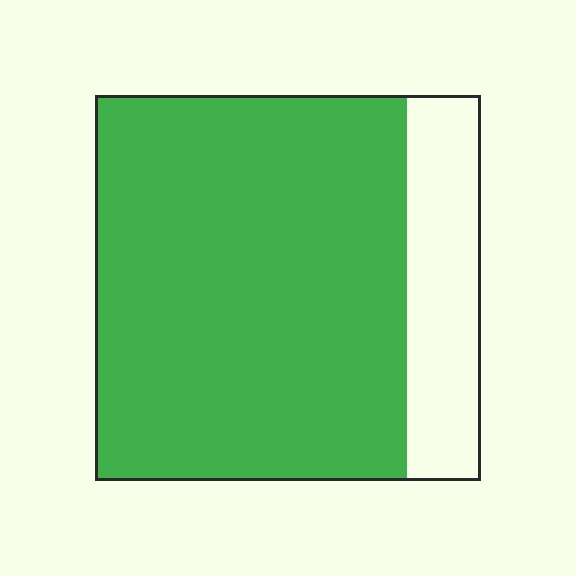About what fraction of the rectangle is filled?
About four fifths (4/5).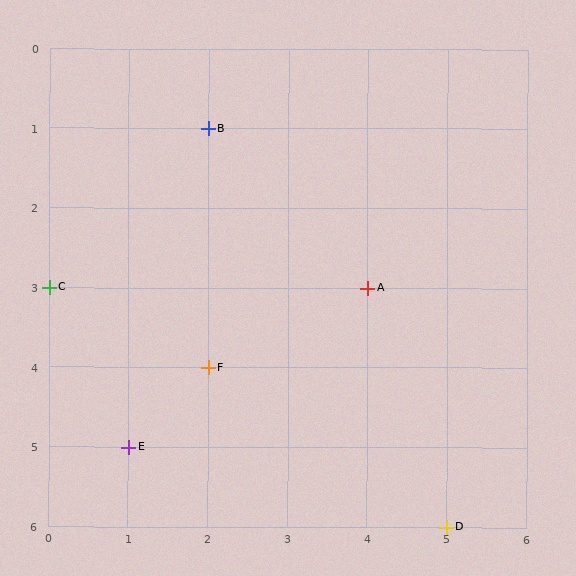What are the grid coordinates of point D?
Point D is at grid coordinates (5, 6).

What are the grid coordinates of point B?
Point B is at grid coordinates (2, 1).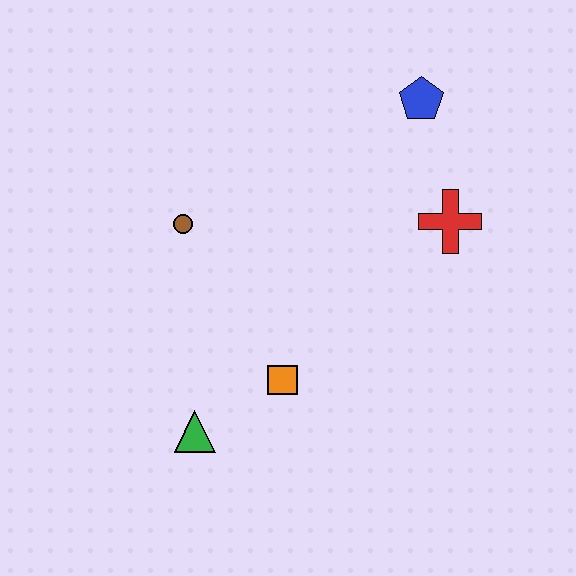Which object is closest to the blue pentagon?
The red cross is closest to the blue pentagon.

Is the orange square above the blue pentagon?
No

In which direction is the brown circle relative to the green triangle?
The brown circle is above the green triangle.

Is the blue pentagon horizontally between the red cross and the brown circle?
Yes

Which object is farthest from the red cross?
The green triangle is farthest from the red cross.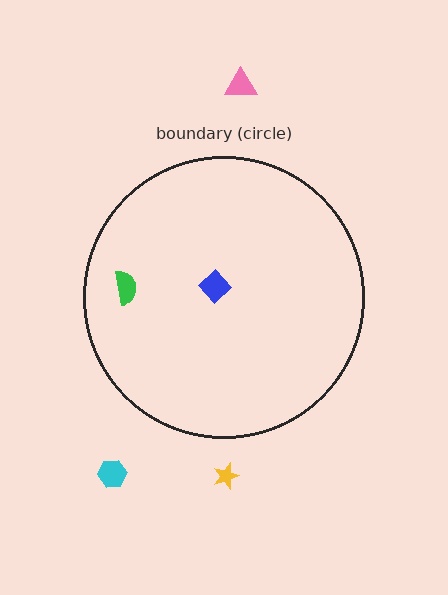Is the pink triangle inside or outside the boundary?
Outside.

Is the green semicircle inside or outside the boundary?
Inside.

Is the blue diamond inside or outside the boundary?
Inside.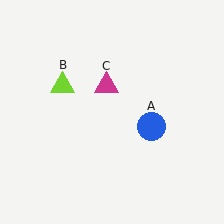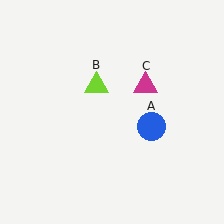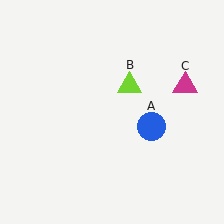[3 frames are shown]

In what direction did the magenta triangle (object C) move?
The magenta triangle (object C) moved right.